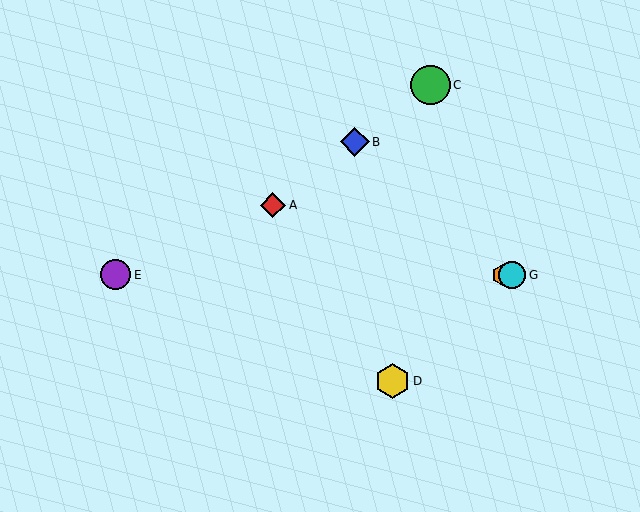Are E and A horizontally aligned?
No, E is at y≈275 and A is at y≈205.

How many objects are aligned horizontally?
3 objects (E, F, G) are aligned horizontally.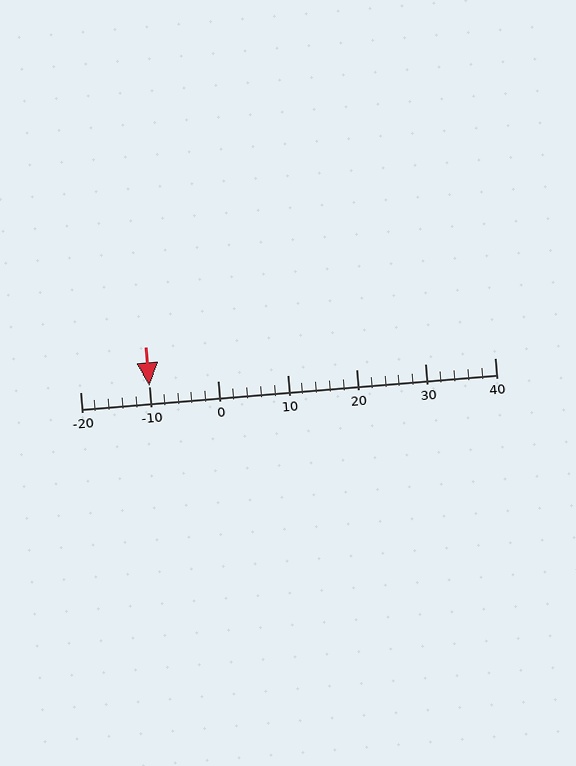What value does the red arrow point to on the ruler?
The red arrow points to approximately -10.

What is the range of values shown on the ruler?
The ruler shows values from -20 to 40.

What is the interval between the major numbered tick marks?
The major tick marks are spaced 10 units apart.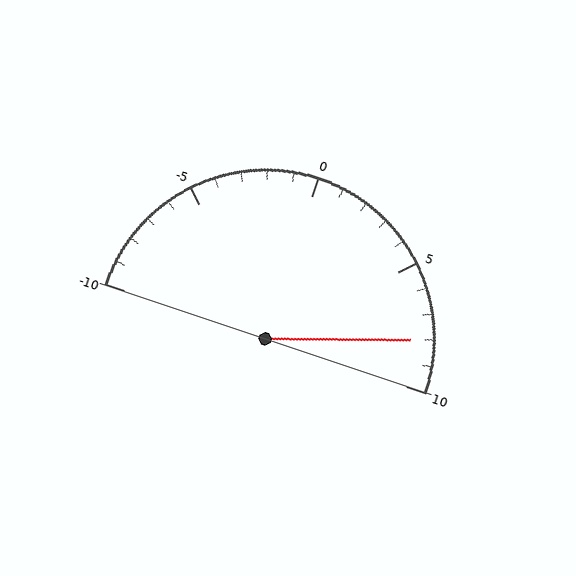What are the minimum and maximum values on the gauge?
The gauge ranges from -10 to 10.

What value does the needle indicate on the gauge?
The needle indicates approximately 8.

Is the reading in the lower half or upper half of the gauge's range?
The reading is in the upper half of the range (-10 to 10).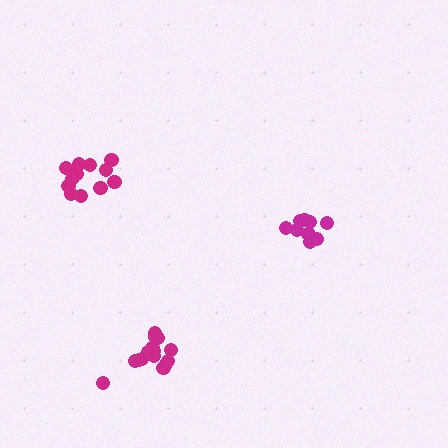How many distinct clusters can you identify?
There are 3 distinct clusters.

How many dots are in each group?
Group 1: 13 dots, Group 2: 9 dots, Group 3: 15 dots (37 total).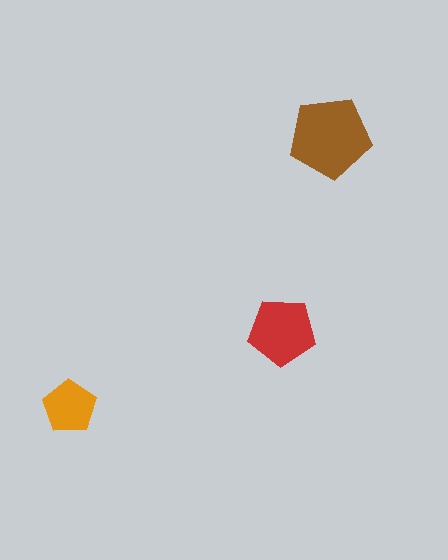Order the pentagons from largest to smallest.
the brown one, the red one, the orange one.